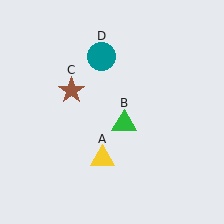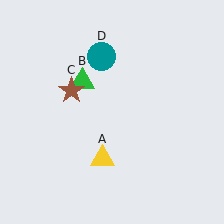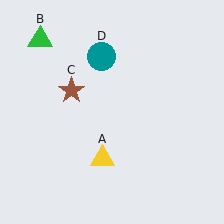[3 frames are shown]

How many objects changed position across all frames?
1 object changed position: green triangle (object B).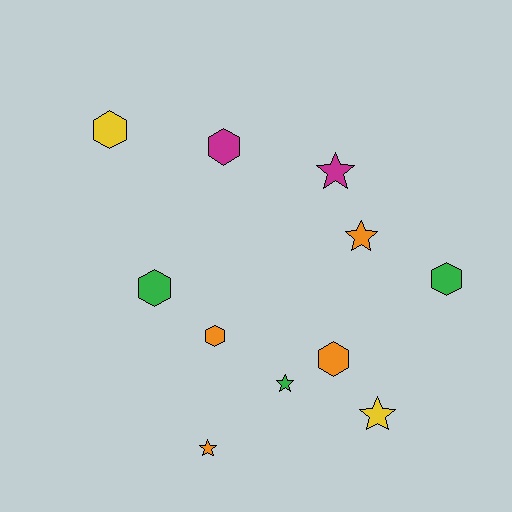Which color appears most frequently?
Orange, with 4 objects.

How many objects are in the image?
There are 11 objects.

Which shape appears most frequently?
Hexagon, with 6 objects.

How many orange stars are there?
There are 2 orange stars.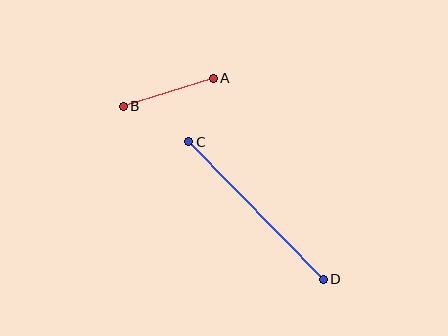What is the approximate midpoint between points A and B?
The midpoint is at approximately (168, 92) pixels.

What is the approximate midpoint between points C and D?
The midpoint is at approximately (256, 211) pixels.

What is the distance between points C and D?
The distance is approximately 193 pixels.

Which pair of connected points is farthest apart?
Points C and D are farthest apart.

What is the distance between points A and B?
The distance is approximately 94 pixels.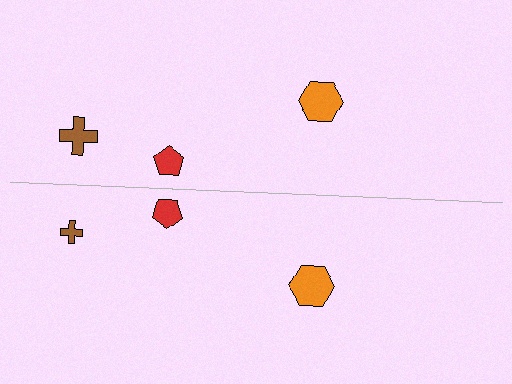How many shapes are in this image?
There are 6 shapes in this image.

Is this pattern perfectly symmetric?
No, the pattern is not perfectly symmetric. The brown cross on the bottom side has a different size than its mirror counterpart.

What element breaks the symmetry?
The brown cross on the bottom side has a different size than its mirror counterpart.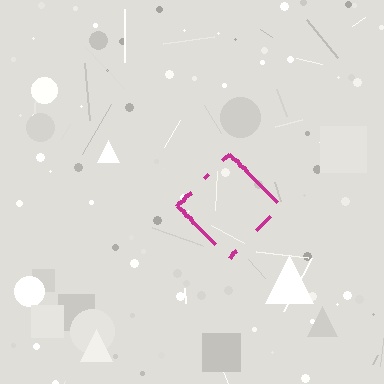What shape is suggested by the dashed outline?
The dashed outline suggests a diamond.